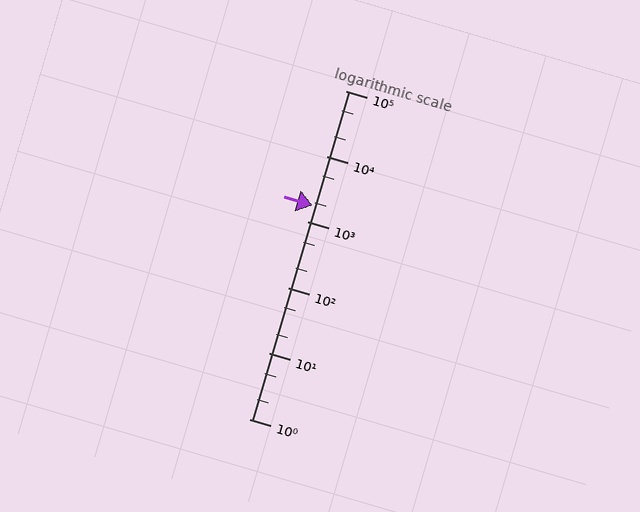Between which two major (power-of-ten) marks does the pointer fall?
The pointer is between 1000 and 10000.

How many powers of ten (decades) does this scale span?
The scale spans 5 decades, from 1 to 100000.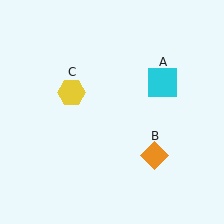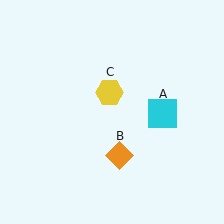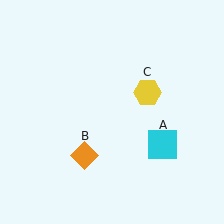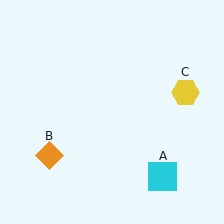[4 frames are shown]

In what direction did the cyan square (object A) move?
The cyan square (object A) moved down.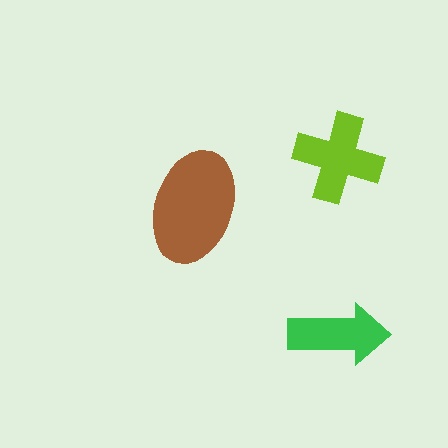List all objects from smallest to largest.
The green arrow, the lime cross, the brown ellipse.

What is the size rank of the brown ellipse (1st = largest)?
1st.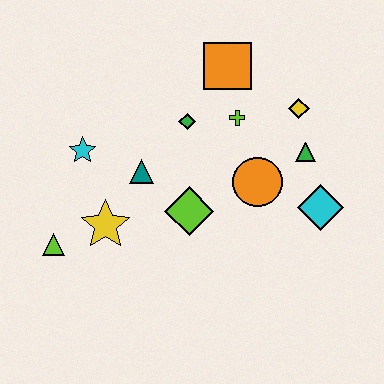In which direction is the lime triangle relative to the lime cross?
The lime triangle is to the left of the lime cross.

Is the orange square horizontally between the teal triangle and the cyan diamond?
Yes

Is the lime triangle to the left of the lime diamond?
Yes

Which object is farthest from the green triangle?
The lime triangle is farthest from the green triangle.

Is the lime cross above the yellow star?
Yes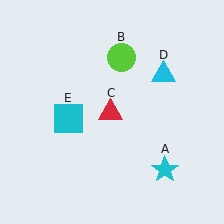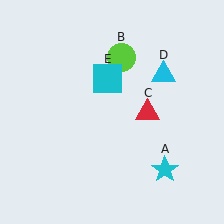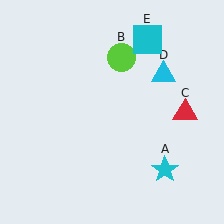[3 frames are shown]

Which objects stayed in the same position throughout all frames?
Cyan star (object A) and lime circle (object B) and cyan triangle (object D) remained stationary.